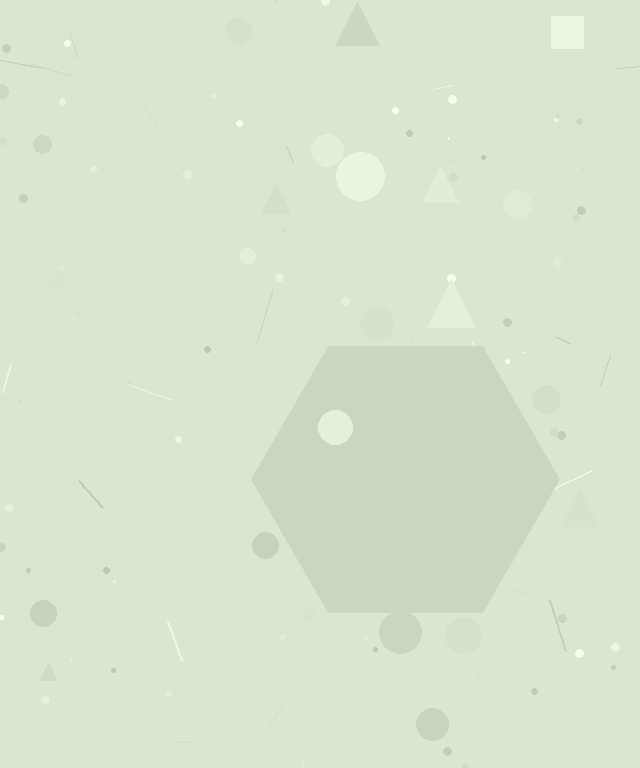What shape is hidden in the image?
A hexagon is hidden in the image.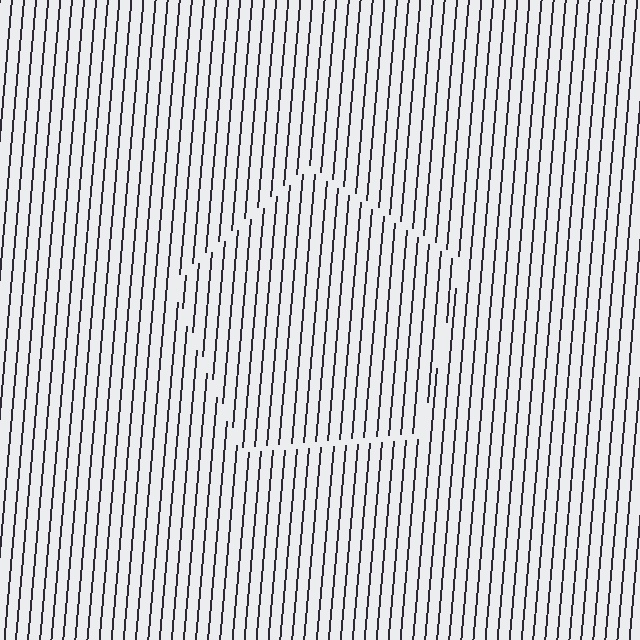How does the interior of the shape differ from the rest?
The interior of the shape contains the same grating, shifted by half a period — the contour is defined by the phase discontinuity where line-ends from the inner and outer gratings abut.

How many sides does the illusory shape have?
5 sides — the line-ends trace a pentagon.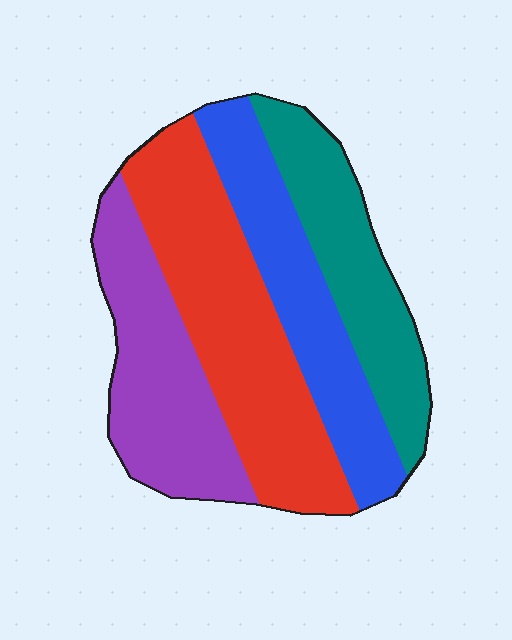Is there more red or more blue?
Red.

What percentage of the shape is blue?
Blue covers 22% of the shape.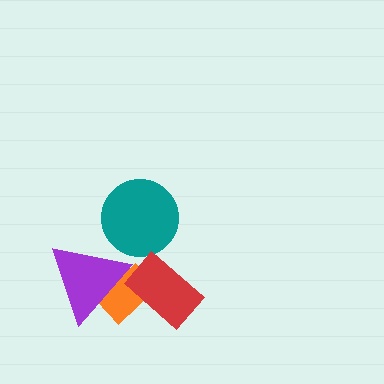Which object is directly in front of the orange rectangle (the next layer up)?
The purple triangle is directly in front of the orange rectangle.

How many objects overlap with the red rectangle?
1 object overlaps with the red rectangle.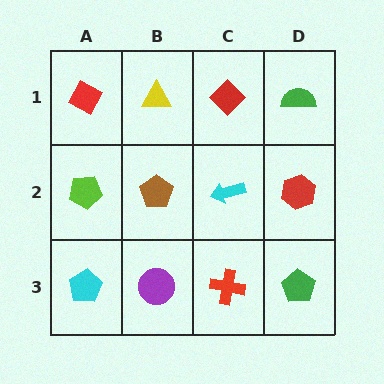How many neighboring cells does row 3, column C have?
3.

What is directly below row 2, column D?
A green pentagon.